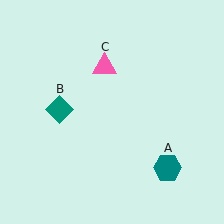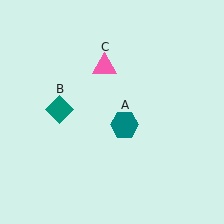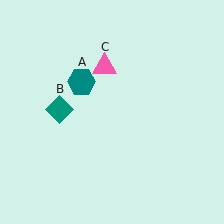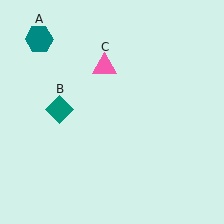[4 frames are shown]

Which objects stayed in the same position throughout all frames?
Teal diamond (object B) and pink triangle (object C) remained stationary.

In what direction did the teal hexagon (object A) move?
The teal hexagon (object A) moved up and to the left.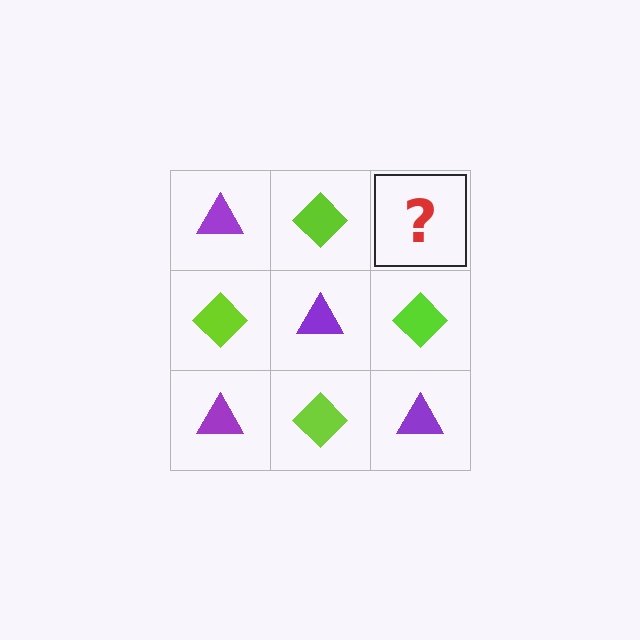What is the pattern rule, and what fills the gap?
The rule is that it alternates purple triangle and lime diamond in a checkerboard pattern. The gap should be filled with a purple triangle.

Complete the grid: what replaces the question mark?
The question mark should be replaced with a purple triangle.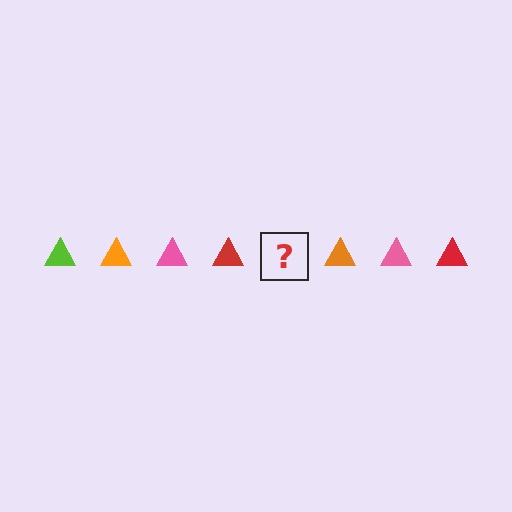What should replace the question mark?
The question mark should be replaced with a lime triangle.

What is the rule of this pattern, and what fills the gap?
The rule is that the pattern cycles through lime, orange, pink, red triangles. The gap should be filled with a lime triangle.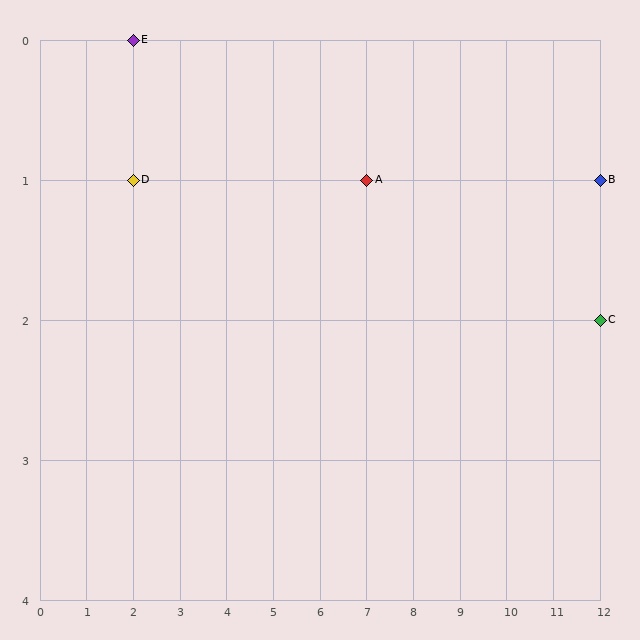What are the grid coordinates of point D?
Point D is at grid coordinates (2, 1).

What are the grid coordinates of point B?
Point B is at grid coordinates (12, 1).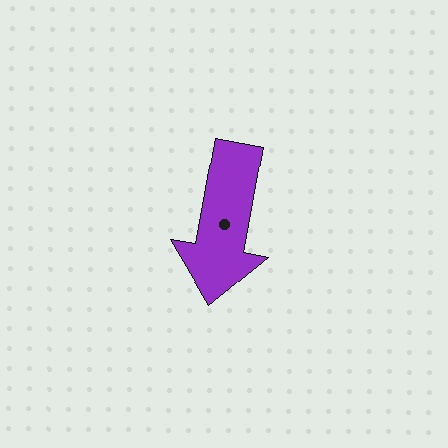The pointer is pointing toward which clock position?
Roughly 6 o'clock.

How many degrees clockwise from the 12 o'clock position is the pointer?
Approximately 190 degrees.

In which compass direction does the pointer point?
South.